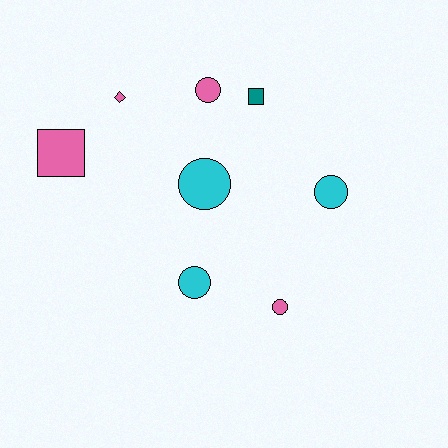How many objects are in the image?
There are 8 objects.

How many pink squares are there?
There is 1 pink square.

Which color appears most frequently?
Pink, with 4 objects.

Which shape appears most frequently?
Circle, with 5 objects.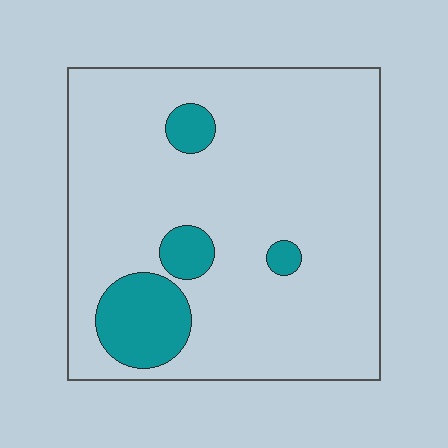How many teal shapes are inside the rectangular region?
4.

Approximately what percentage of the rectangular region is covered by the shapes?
Approximately 15%.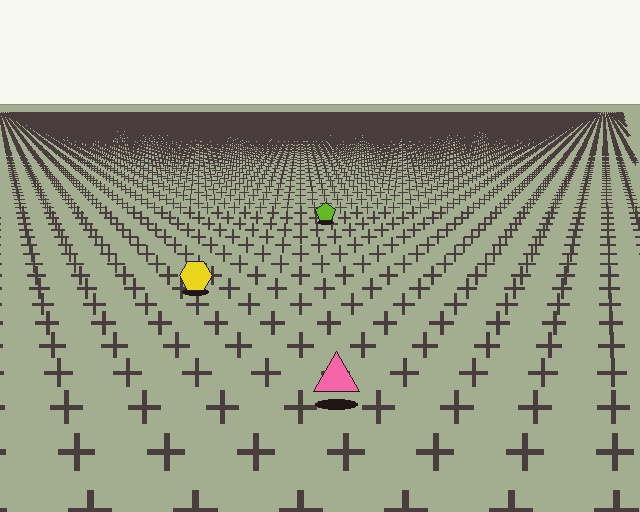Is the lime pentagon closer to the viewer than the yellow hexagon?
No. The yellow hexagon is closer — you can tell from the texture gradient: the ground texture is coarser near it.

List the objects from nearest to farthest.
From nearest to farthest: the pink triangle, the yellow hexagon, the lime pentagon.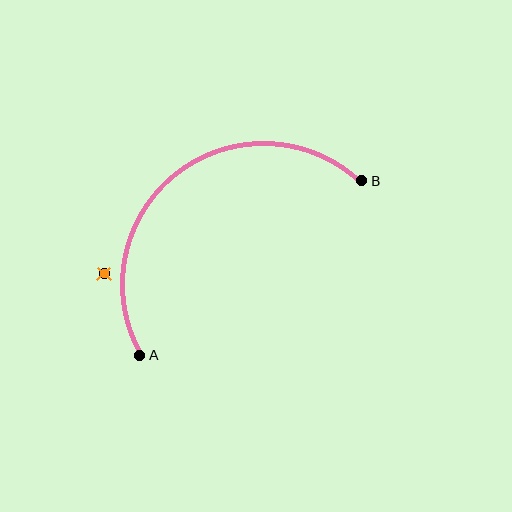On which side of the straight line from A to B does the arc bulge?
The arc bulges above and to the left of the straight line connecting A and B.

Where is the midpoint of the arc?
The arc midpoint is the point on the curve farthest from the straight line joining A and B. It sits above and to the left of that line.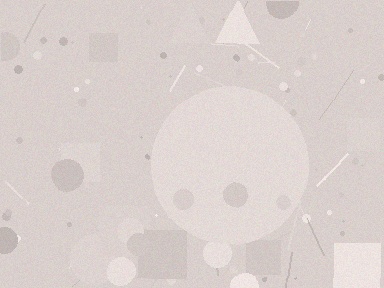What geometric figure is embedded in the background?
A circle is embedded in the background.